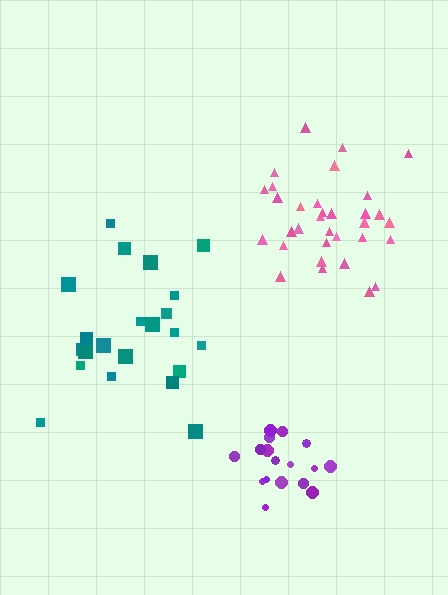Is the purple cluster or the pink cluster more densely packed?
Purple.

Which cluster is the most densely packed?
Purple.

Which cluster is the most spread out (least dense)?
Teal.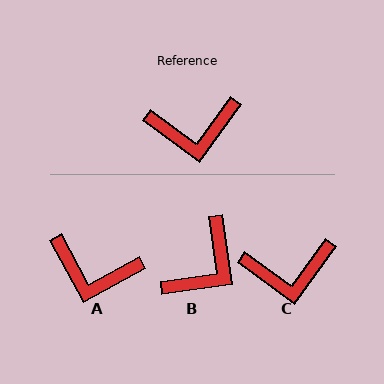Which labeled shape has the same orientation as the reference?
C.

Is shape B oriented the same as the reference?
No, it is off by about 44 degrees.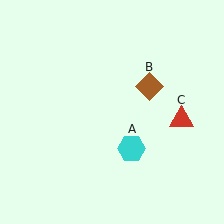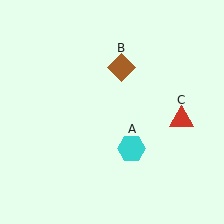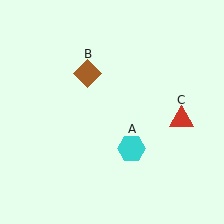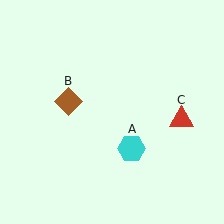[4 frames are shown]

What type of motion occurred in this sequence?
The brown diamond (object B) rotated counterclockwise around the center of the scene.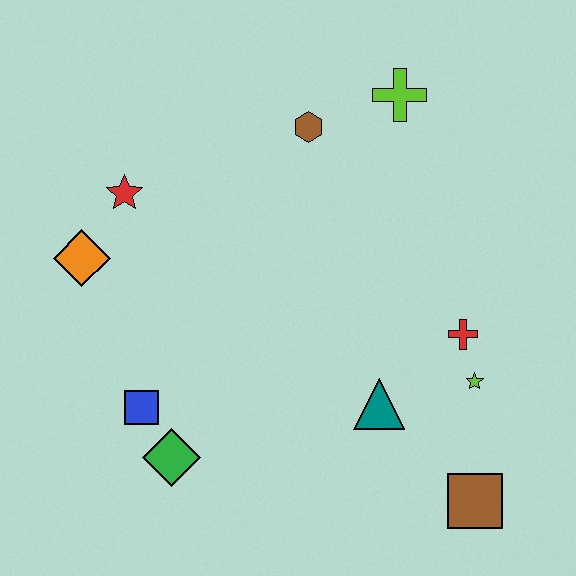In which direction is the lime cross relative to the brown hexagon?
The lime cross is to the right of the brown hexagon.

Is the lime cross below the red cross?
No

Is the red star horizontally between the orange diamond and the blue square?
Yes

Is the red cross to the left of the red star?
No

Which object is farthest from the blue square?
The lime cross is farthest from the blue square.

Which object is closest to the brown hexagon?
The lime cross is closest to the brown hexagon.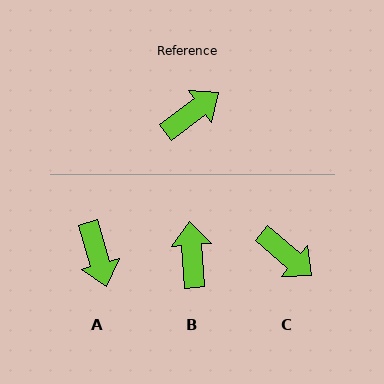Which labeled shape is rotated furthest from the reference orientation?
A, about 110 degrees away.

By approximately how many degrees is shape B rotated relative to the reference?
Approximately 58 degrees counter-clockwise.